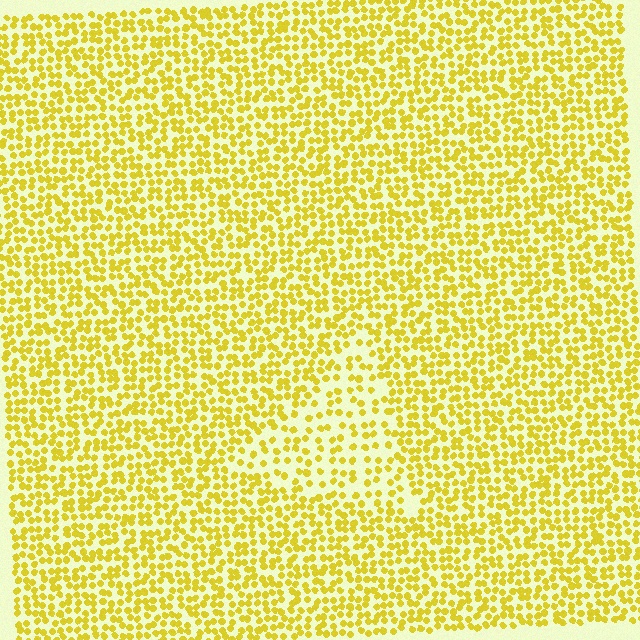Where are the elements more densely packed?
The elements are more densely packed outside the triangle boundary.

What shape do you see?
I see a triangle.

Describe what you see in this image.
The image contains small yellow elements arranged at two different densities. A triangle-shaped region is visible where the elements are less densely packed than the surrounding area.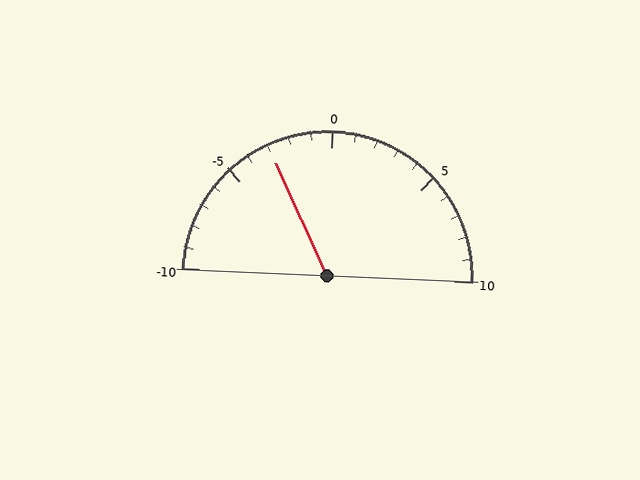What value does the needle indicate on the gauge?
The needle indicates approximately -3.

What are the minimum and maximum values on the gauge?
The gauge ranges from -10 to 10.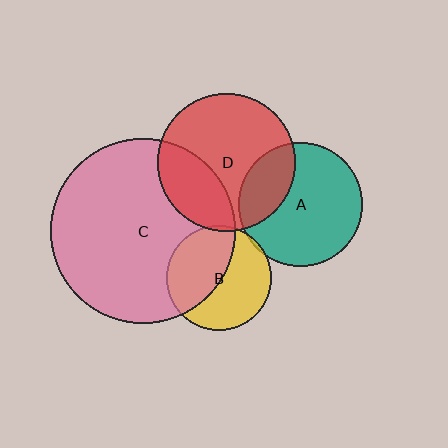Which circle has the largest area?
Circle C (pink).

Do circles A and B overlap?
Yes.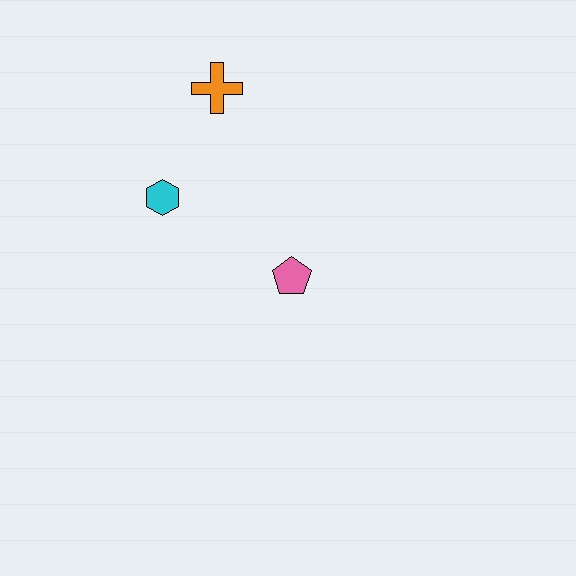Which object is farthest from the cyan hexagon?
The pink pentagon is farthest from the cyan hexagon.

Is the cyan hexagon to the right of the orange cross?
No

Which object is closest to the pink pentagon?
The cyan hexagon is closest to the pink pentagon.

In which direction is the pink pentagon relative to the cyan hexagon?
The pink pentagon is to the right of the cyan hexagon.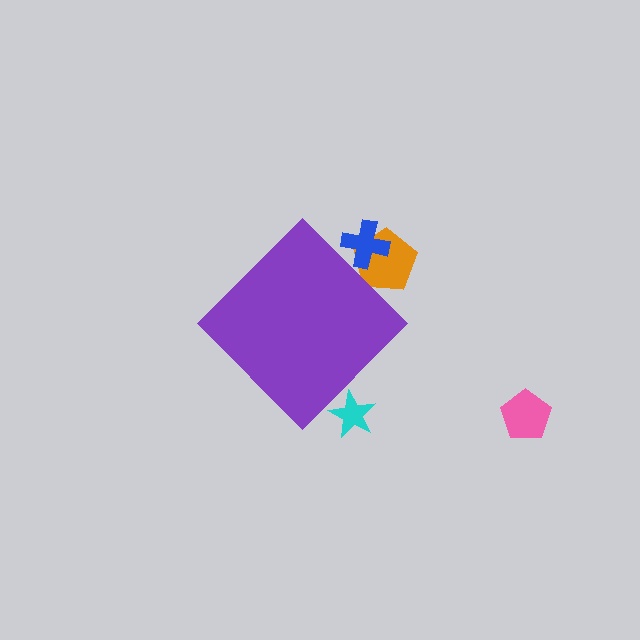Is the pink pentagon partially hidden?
No, the pink pentagon is fully visible.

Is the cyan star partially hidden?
Yes, the cyan star is partially hidden behind the purple diamond.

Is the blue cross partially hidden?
Yes, the blue cross is partially hidden behind the purple diamond.